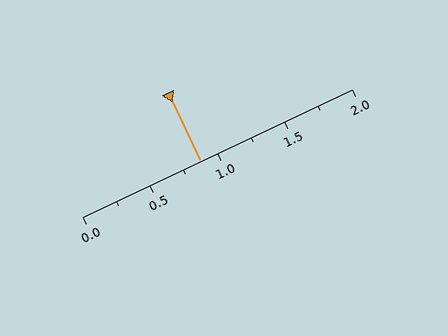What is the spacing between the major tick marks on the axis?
The major ticks are spaced 0.5 apart.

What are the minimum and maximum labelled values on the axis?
The axis runs from 0.0 to 2.0.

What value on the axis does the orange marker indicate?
The marker indicates approximately 0.88.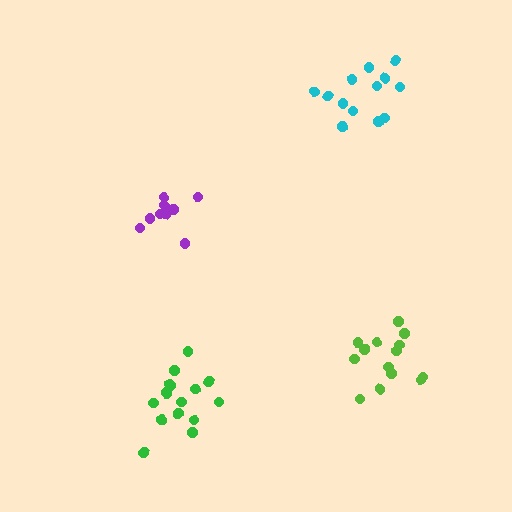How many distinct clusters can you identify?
There are 4 distinct clusters.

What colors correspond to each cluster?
The clusters are colored: purple, cyan, green, lime.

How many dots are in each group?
Group 1: 9 dots, Group 2: 13 dots, Group 3: 15 dots, Group 4: 14 dots (51 total).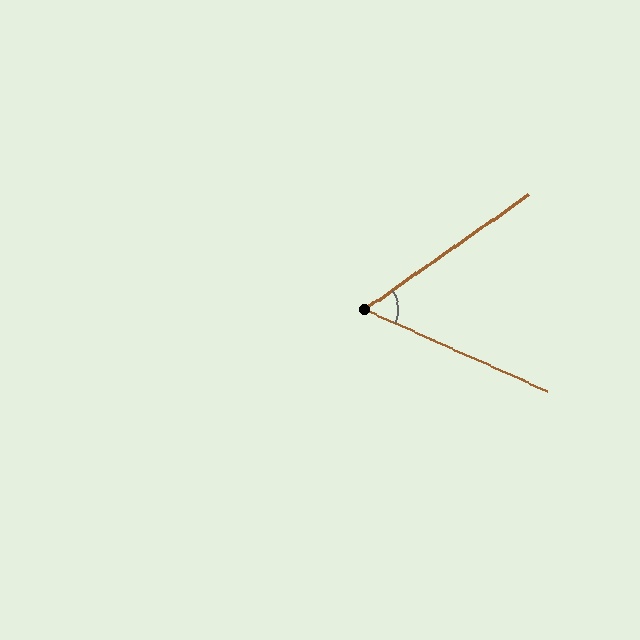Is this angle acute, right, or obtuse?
It is acute.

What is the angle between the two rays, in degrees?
Approximately 59 degrees.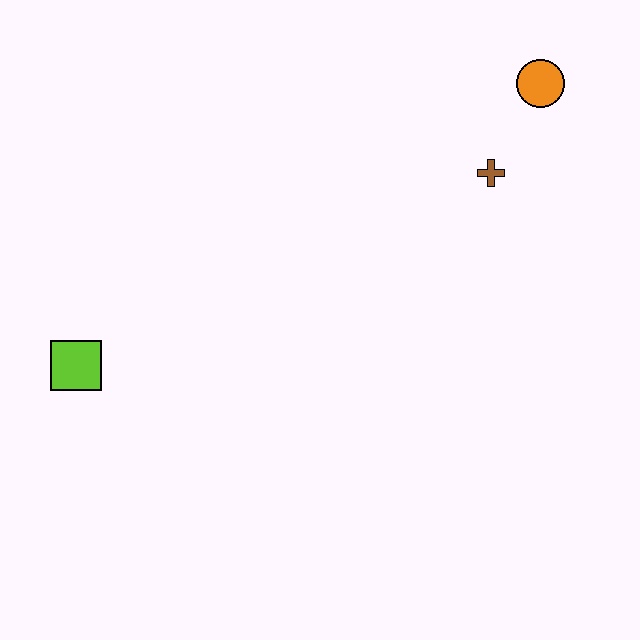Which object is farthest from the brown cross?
The lime square is farthest from the brown cross.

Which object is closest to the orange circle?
The brown cross is closest to the orange circle.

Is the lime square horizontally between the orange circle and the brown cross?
No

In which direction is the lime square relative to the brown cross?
The lime square is to the left of the brown cross.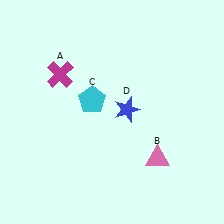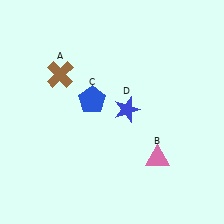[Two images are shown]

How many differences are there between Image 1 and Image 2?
There are 2 differences between the two images.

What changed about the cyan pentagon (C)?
In Image 1, C is cyan. In Image 2, it changed to blue.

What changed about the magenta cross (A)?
In Image 1, A is magenta. In Image 2, it changed to brown.